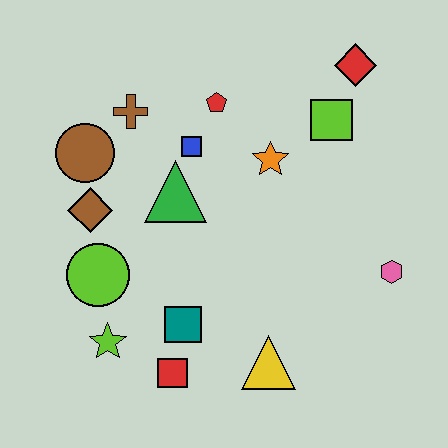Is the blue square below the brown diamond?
No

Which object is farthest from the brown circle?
The pink hexagon is farthest from the brown circle.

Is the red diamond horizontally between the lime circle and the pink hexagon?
Yes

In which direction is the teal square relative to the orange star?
The teal square is below the orange star.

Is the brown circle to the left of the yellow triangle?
Yes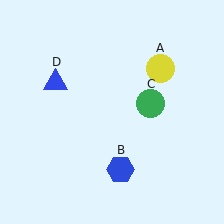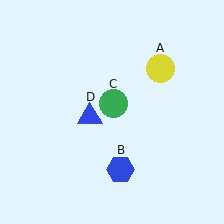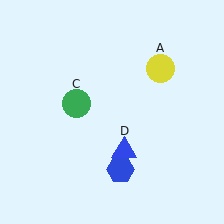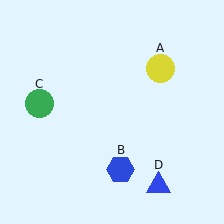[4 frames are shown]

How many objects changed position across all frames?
2 objects changed position: green circle (object C), blue triangle (object D).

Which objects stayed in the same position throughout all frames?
Yellow circle (object A) and blue hexagon (object B) remained stationary.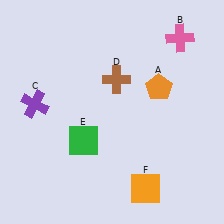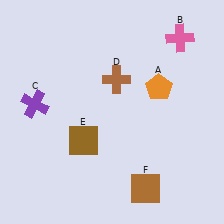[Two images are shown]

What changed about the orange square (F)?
In Image 1, F is orange. In Image 2, it changed to brown.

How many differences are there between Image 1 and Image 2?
There are 2 differences between the two images.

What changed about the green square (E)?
In Image 1, E is green. In Image 2, it changed to brown.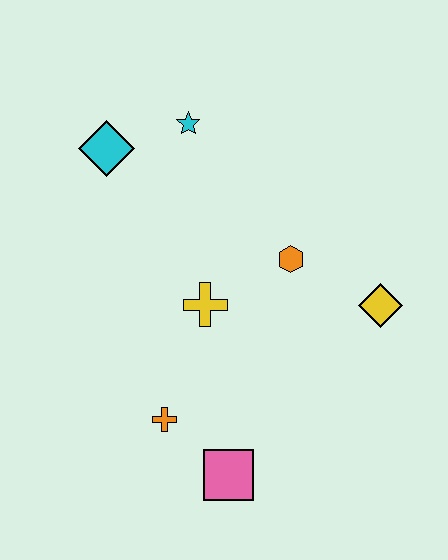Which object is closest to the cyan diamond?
The cyan star is closest to the cyan diamond.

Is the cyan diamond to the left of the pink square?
Yes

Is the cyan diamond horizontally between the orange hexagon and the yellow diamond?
No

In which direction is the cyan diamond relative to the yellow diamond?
The cyan diamond is to the left of the yellow diamond.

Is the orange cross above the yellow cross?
No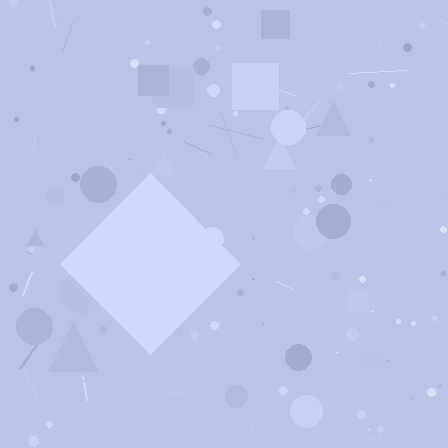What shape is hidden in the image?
A diamond is hidden in the image.